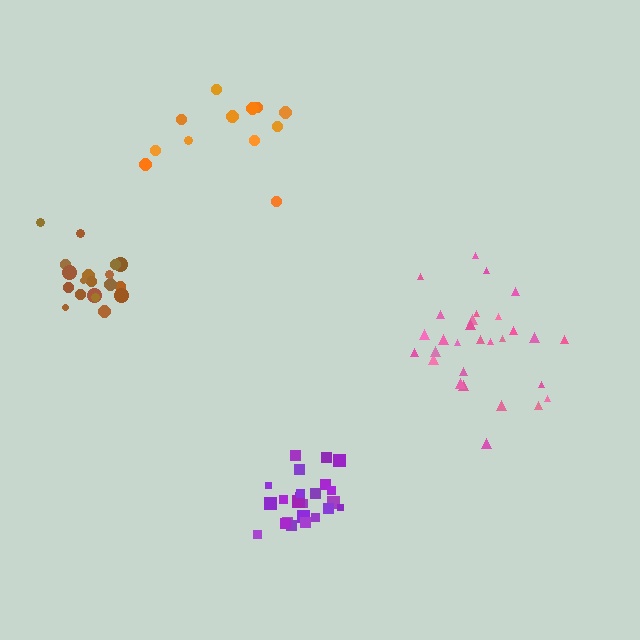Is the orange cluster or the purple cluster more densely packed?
Purple.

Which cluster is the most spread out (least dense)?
Orange.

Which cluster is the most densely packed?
Purple.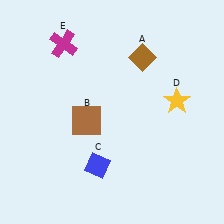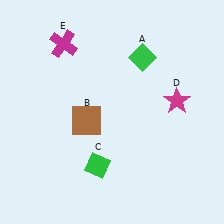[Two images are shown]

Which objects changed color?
A changed from brown to green. C changed from blue to green. D changed from yellow to magenta.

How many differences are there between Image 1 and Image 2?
There are 3 differences between the two images.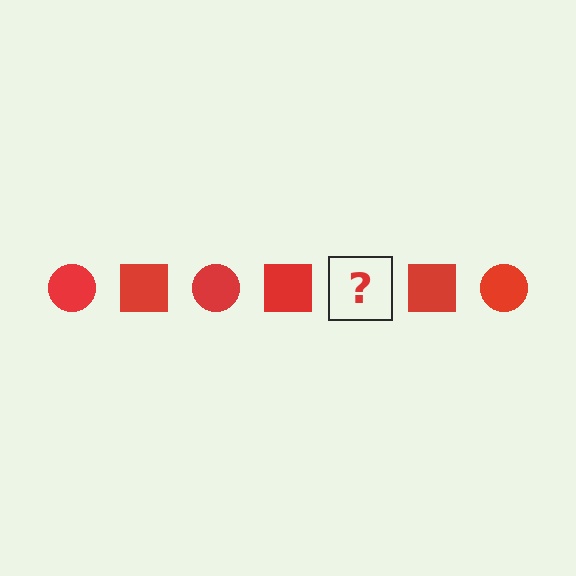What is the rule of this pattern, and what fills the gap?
The rule is that the pattern cycles through circle, square shapes in red. The gap should be filled with a red circle.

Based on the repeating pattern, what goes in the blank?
The blank should be a red circle.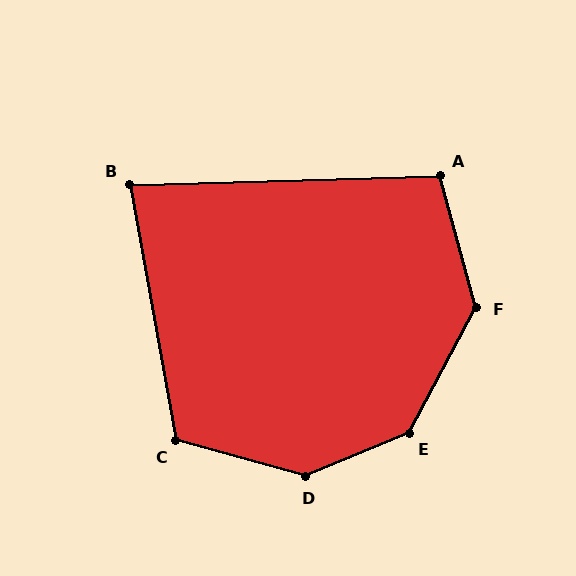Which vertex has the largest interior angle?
D, at approximately 142 degrees.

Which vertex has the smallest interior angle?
B, at approximately 81 degrees.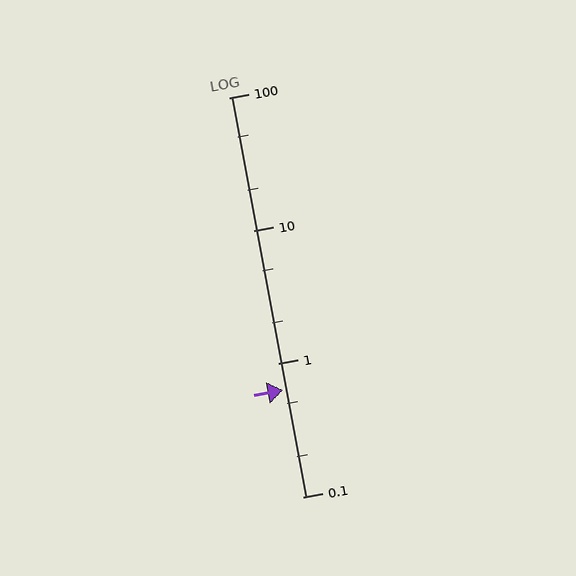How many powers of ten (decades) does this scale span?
The scale spans 3 decades, from 0.1 to 100.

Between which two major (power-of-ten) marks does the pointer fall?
The pointer is between 0.1 and 1.